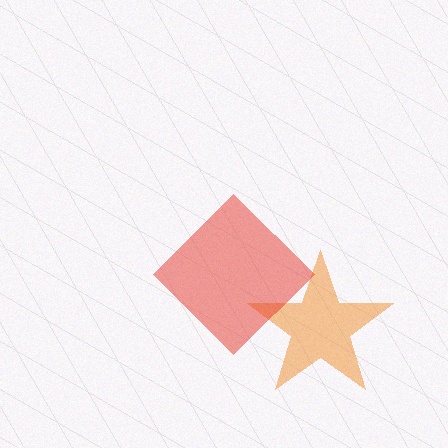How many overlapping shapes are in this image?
There are 2 overlapping shapes in the image.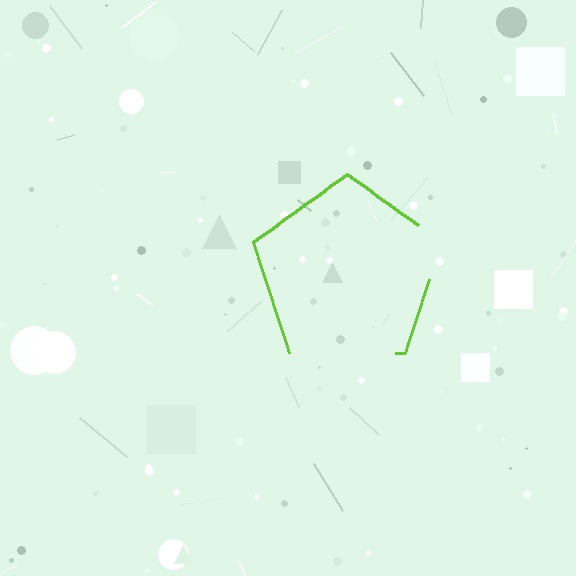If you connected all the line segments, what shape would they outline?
They would outline a pentagon.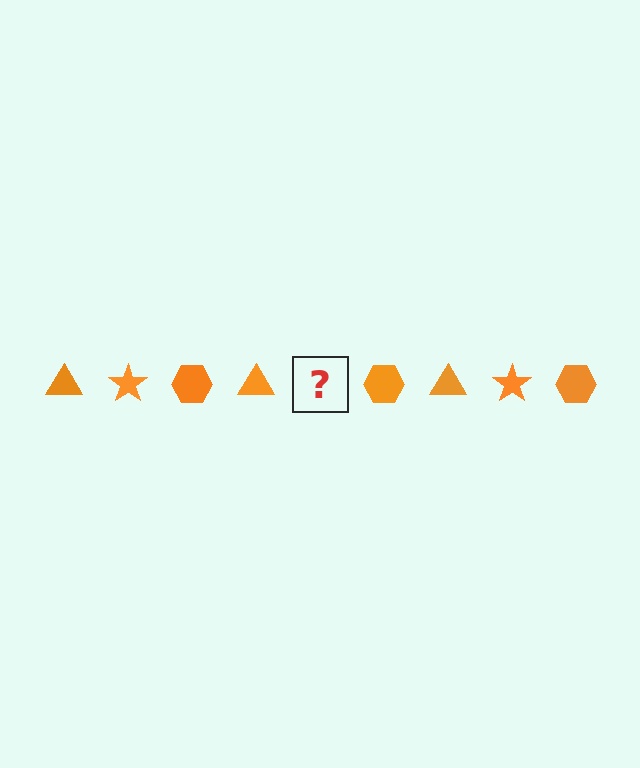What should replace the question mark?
The question mark should be replaced with an orange star.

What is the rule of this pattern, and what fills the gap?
The rule is that the pattern cycles through triangle, star, hexagon shapes in orange. The gap should be filled with an orange star.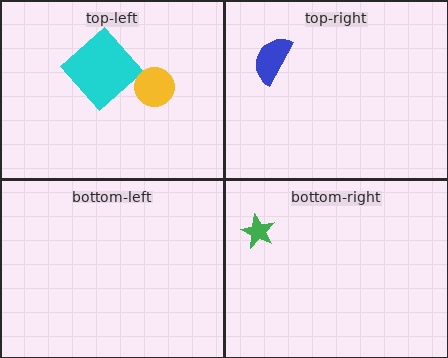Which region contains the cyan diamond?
The top-left region.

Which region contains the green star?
The bottom-right region.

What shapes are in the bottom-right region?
The green star.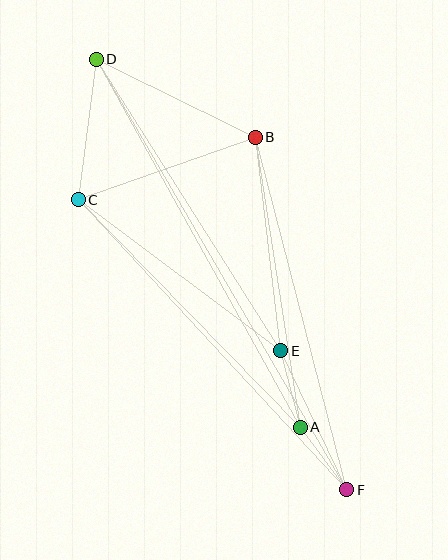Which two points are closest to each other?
Points A and F are closest to each other.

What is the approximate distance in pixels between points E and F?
The distance between E and F is approximately 154 pixels.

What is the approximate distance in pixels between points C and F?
The distance between C and F is approximately 395 pixels.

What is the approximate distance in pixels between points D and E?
The distance between D and E is approximately 345 pixels.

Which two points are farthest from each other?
Points D and F are farthest from each other.